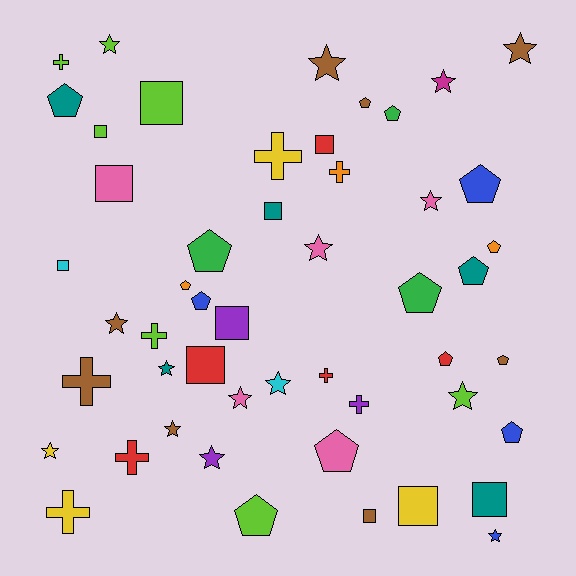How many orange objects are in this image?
There are 3 orange objects.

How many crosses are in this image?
There are 9 crosses.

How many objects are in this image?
There are 50 objects.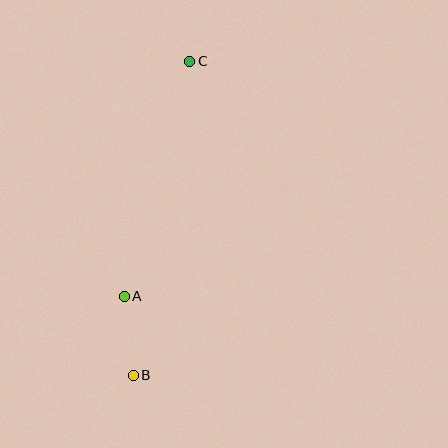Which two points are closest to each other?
Points A and B are closest to each other.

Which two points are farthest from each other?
Points B and C are farthest from each other.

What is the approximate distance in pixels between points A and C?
The distance between A and C is approximately 244 pixels.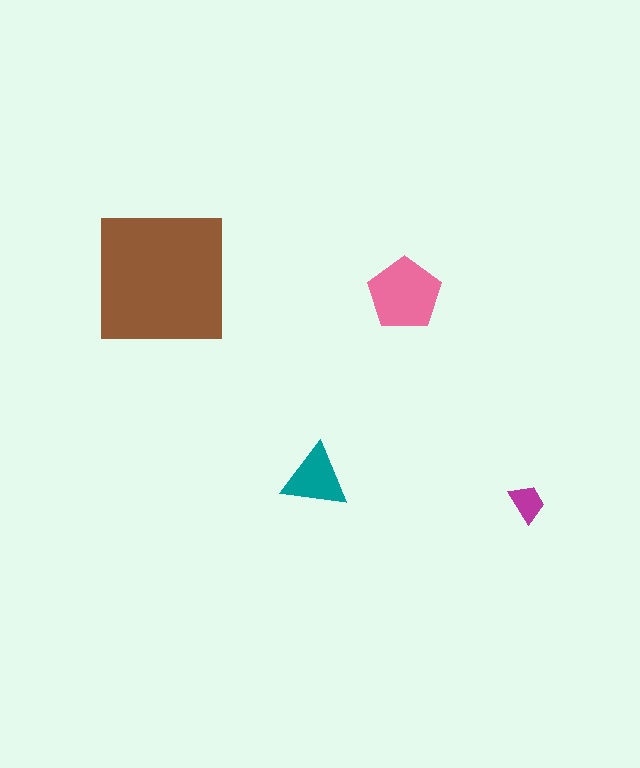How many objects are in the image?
There are 4 objects in the image.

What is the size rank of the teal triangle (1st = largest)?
3rd.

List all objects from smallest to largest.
The magenta trapezoid, the teal triangle, the pink pentagon, the brown square.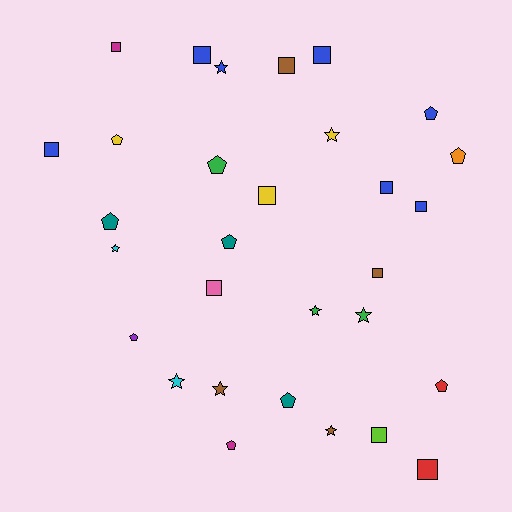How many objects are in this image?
There are 30 objects.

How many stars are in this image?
There are 8 stars.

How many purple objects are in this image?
There is 1 purple object.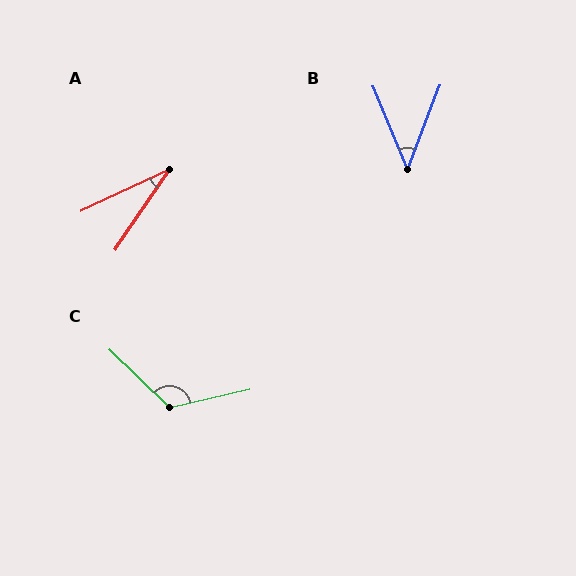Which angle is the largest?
C, at approximately 123 degrees.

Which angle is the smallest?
A, at approximately 31 degrees.